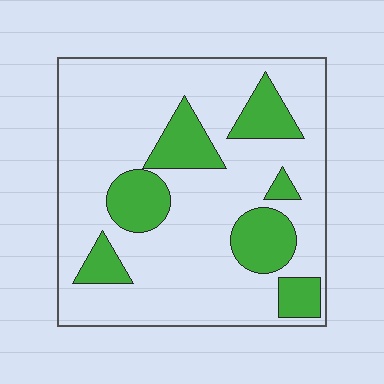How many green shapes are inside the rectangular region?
7.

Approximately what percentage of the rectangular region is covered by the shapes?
Approximately 25%.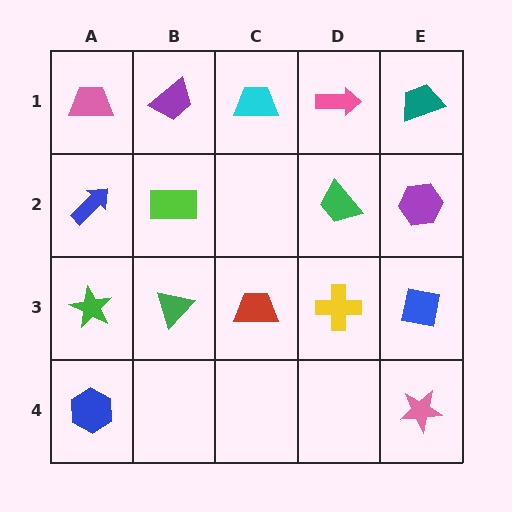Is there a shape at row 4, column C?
No, that cell is empty.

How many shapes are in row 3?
5 shapes.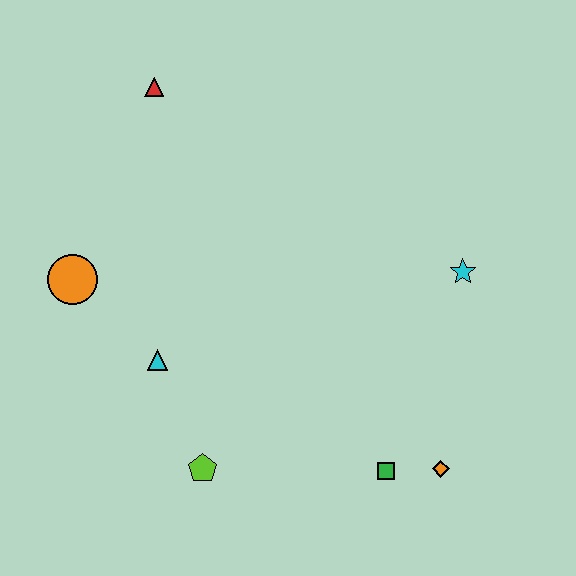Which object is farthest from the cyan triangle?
The cyan star is farthest from the cyan triangle.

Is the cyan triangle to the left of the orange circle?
No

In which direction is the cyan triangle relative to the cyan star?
The cyan triangle is to the left of the cyan star.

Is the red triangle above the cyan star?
Yes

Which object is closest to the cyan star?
The orange diamond is closest to the cyan star.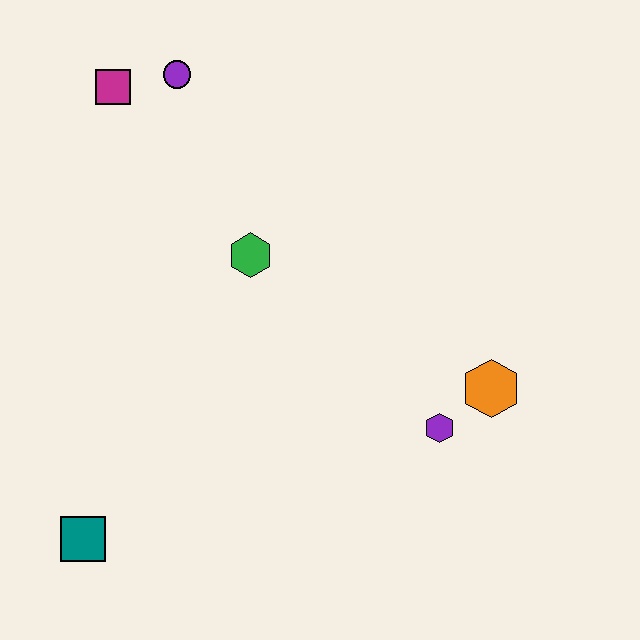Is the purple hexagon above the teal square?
Yes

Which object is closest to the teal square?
The green hexagon is closest to the teal square.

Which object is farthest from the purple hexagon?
The magenta square is farthest from the purple hexagon.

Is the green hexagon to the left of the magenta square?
No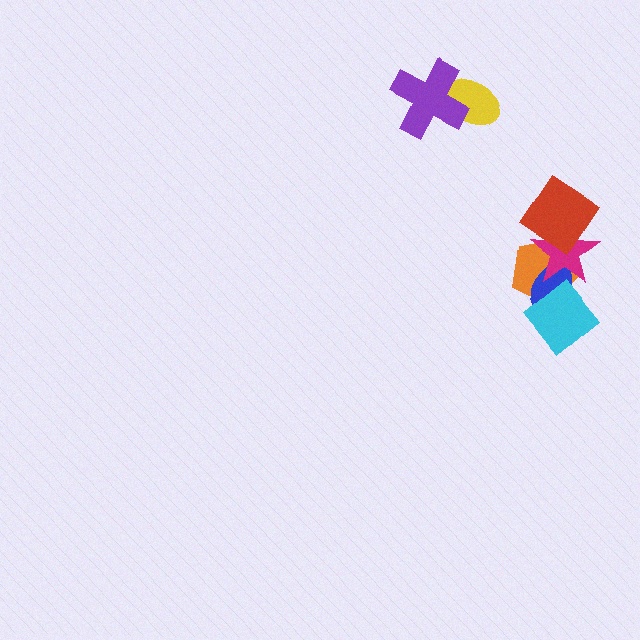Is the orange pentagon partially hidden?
Yes, it is partially covered by another shape.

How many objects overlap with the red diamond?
2 objects overlap with the red diamond.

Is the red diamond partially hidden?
No, no other shape covers it.